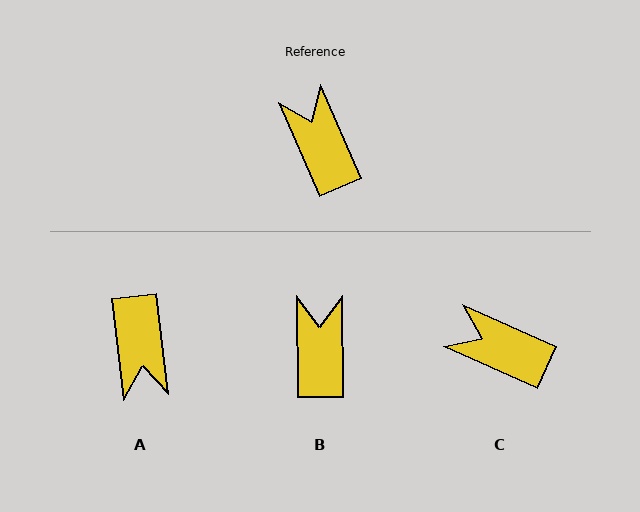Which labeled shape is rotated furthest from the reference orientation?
A, about 163 degrees away.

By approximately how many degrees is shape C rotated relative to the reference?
Approximately 42 degrees counter-clockwise.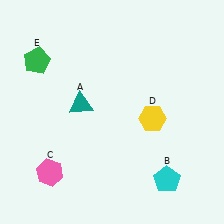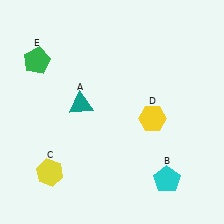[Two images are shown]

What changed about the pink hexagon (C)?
In Image 1, C is pink. In Image 2, it changed to yellow.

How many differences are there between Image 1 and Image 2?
There is 1 difference between the two images.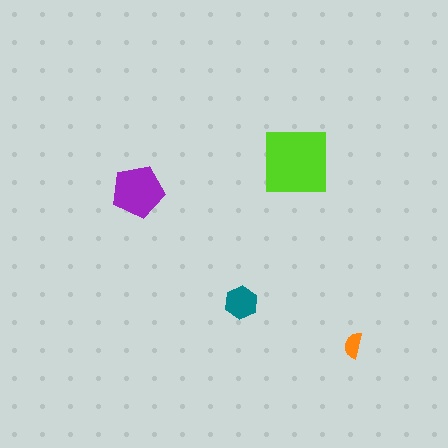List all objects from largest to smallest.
The lime square, the purple pentagon, the teal hexagon, the orange semicircle.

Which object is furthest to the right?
The orange semicircle is rightmost.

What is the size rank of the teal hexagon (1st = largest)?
3rd.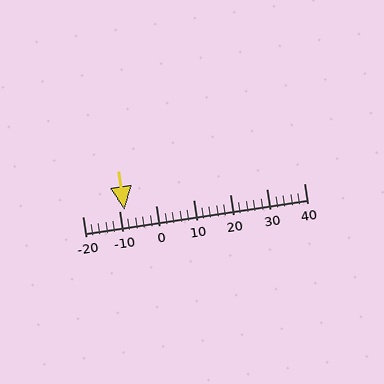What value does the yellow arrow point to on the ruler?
The yellow arrow points to approximately -9.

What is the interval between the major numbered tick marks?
The major tick marks are spaced 10 units apart.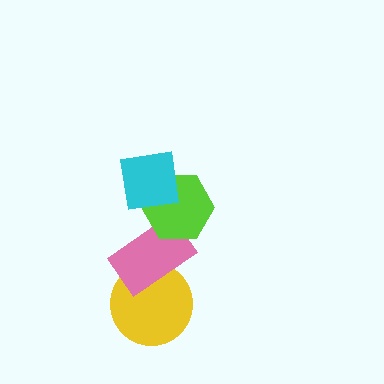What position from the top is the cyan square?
The cyan square is 1st from the top.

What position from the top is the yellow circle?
The yellow circle is 4th from the top.